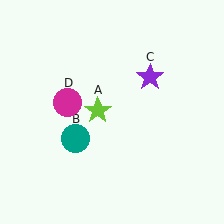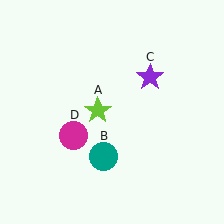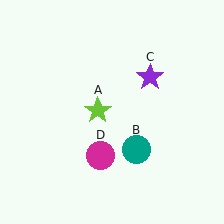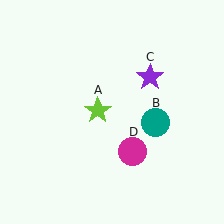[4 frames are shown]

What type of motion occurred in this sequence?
The teal circle (object B), magenta circle (object D) rotated counterclockwise around the center of the scene.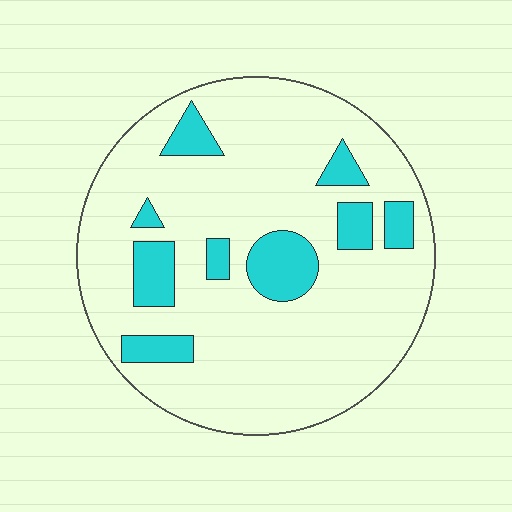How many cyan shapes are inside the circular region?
9.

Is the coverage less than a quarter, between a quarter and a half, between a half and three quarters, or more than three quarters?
Less than a quarter.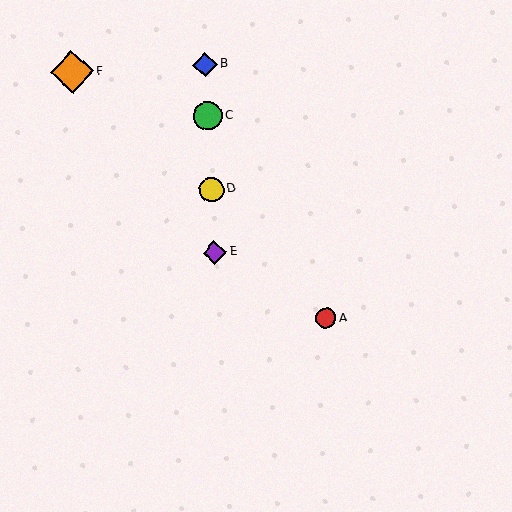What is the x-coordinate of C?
Object C is at x≈208.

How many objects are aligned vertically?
4 objects (B, C, D, E) are aligned vertically.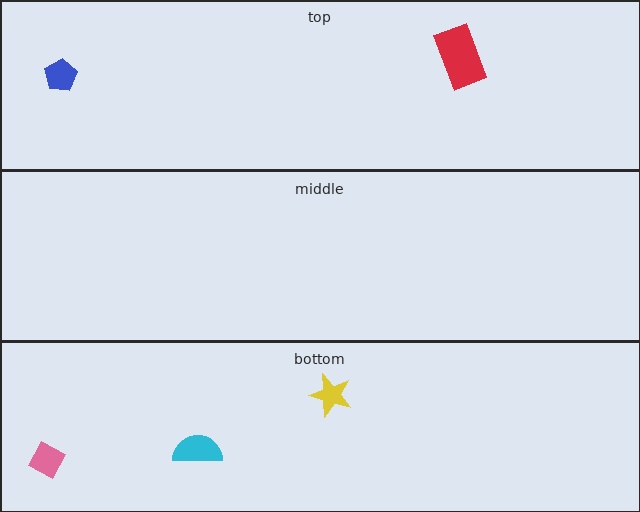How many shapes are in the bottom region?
3.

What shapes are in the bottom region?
The yellow star, the cyan semicircle, the pink diamond.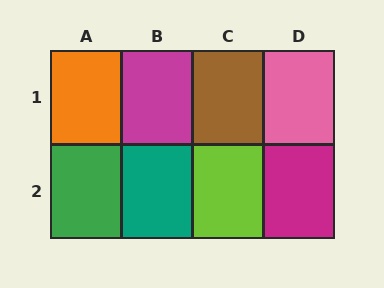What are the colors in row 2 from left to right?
Green, teal, lime, magenta.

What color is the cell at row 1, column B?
Magenta.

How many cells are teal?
1 cell is teal.